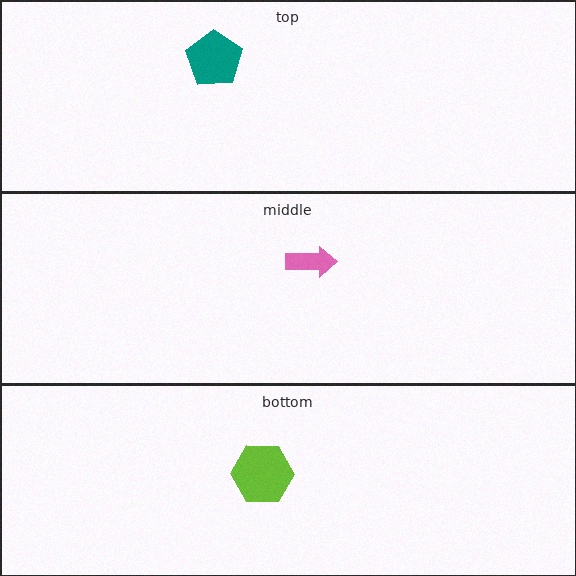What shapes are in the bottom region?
The lime hexagon.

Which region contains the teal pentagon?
The top region.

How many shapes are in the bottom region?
1.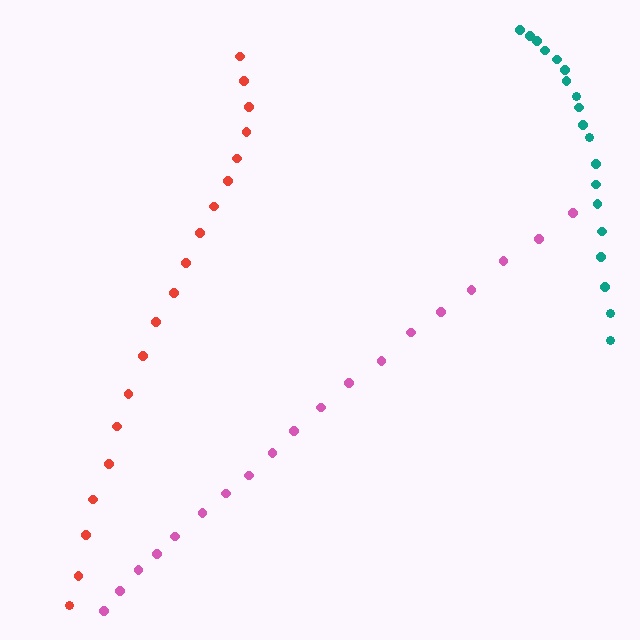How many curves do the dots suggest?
There are 3 distinct paths.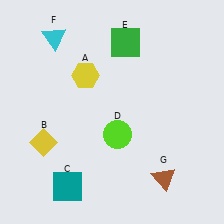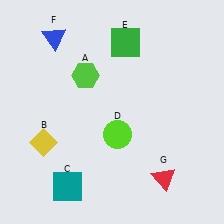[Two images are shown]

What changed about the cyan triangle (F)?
In Image 1, F is cyan. In Image 2, it changed to blue.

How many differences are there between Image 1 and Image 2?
There are 3 differences between the two images.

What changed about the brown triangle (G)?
In Image 1, G is brown. In Image 2, it changed to red.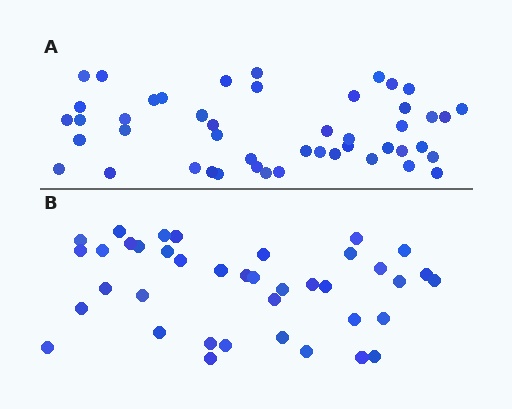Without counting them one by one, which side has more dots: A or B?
Region A (the top region) has more dots.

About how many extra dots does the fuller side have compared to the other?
Region A has roughly 8 or so more dots than region B.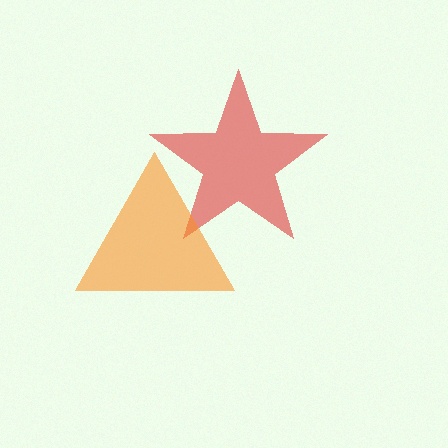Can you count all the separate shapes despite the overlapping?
Yes, there are 2 separate shapes.